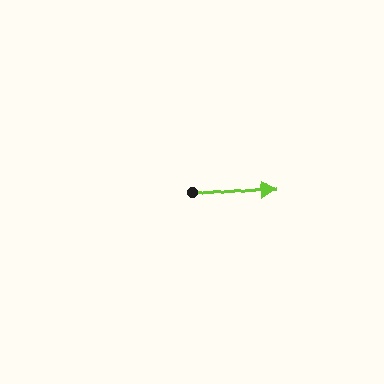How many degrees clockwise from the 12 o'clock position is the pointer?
Approximately 85 degrees.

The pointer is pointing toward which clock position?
Roughly 3 o'clock.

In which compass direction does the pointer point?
East.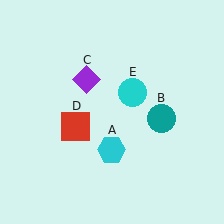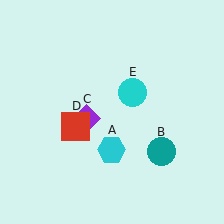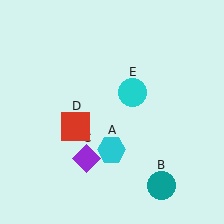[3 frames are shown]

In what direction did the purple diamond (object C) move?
The purple diamond (object C) moved down.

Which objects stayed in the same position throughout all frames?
Cyan hexagon (object A) and red square (object D) and cyan circle (object E) remained stationary.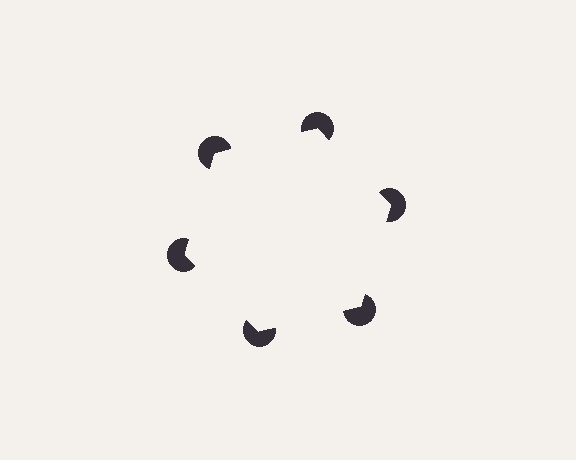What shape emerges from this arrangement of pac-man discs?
An illusory hexagon — its edges are inferred from the aligned wedge cuts in the pac-man discs, not physically drawn.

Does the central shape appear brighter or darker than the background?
It typically appears slightly brighter than the background, even though no actual brightness change is drawn.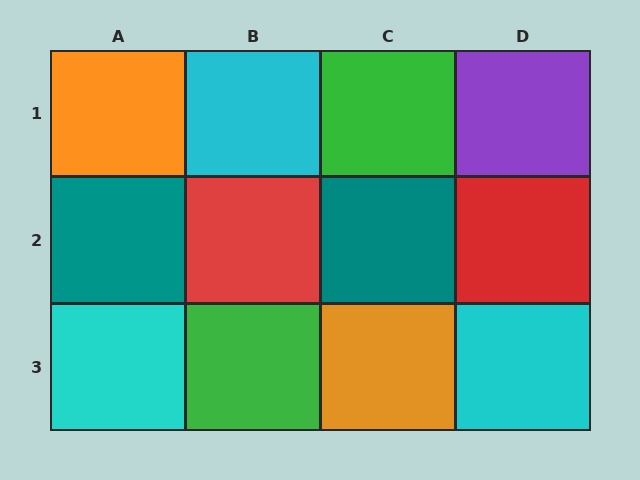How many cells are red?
2 cells are red.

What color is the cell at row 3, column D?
Cyan.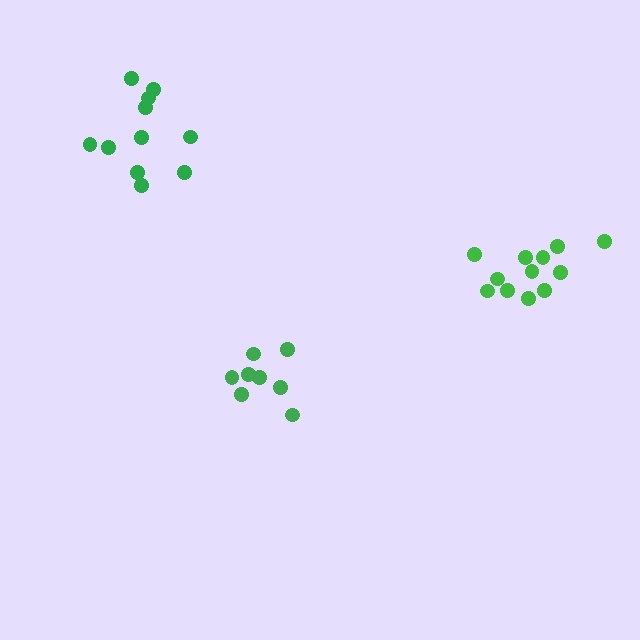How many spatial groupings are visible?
There are 3 spatial groupings.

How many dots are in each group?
Group 1: 11 dots, Group 2: 8 dots, Group 3: 12 dots (31 total).